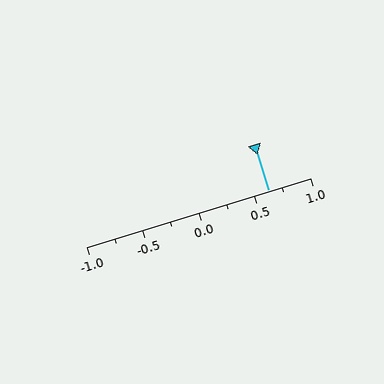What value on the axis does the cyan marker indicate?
The marker indicates approximately 0.62.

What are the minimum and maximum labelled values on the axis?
The axis runs from -1.0 to 1.0.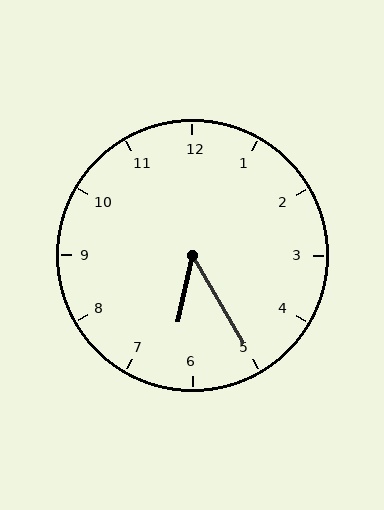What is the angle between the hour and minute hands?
Approximately 42 degrees.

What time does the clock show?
6:25.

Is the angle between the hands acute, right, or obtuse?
It is acute.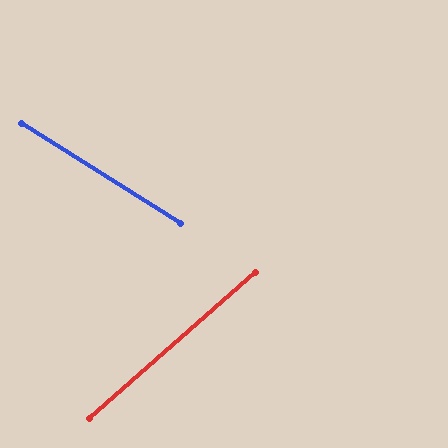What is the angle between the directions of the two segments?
Approximately 74 degrees.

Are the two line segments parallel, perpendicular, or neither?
Neither parallel nor perpendicular — they differ by about 74°.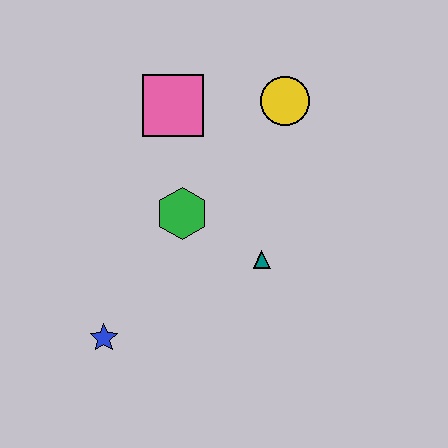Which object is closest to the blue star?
The green hexagon is closest to the blue star.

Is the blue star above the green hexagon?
No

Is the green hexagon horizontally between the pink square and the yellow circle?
Yes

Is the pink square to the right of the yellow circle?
No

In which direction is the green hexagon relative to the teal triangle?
The green hexagon is to the left of the teal triangle.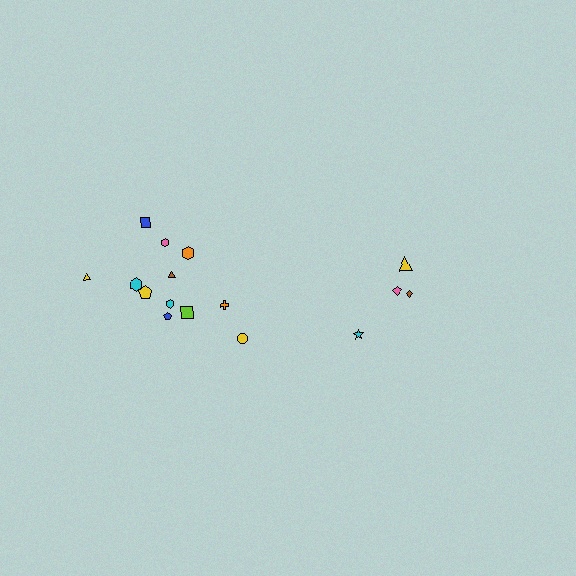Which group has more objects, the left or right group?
The left group.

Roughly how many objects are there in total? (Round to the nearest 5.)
Roughly 15 objects in total.